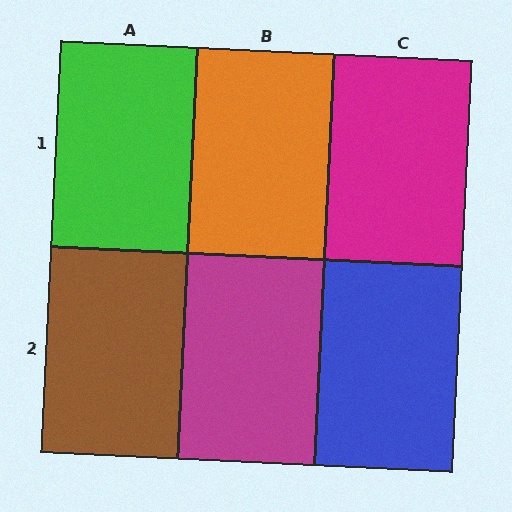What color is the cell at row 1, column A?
Green.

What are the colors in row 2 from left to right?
Brown, magenta, blue.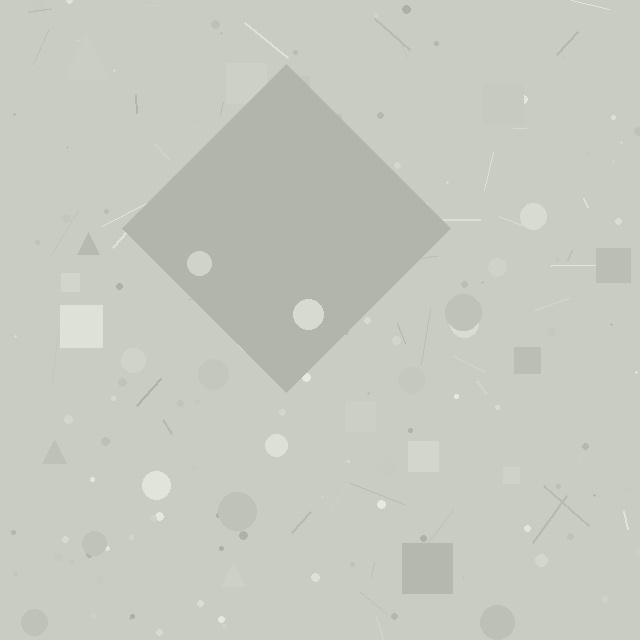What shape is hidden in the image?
A diamond is hidden in the image.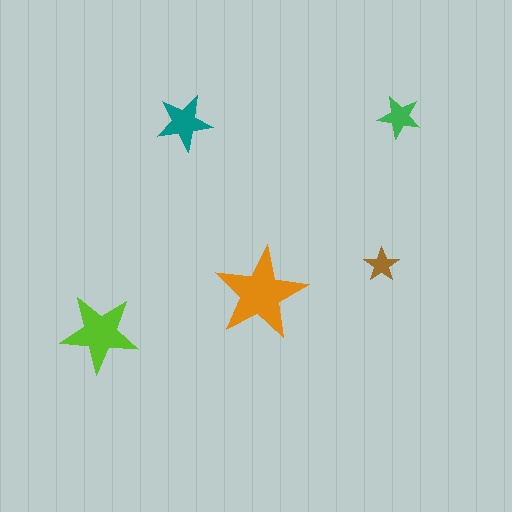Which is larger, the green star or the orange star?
The orange one.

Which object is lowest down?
The lime star is bottommost.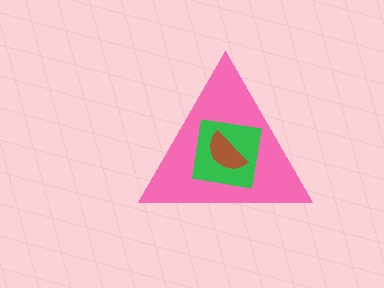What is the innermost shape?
The brown semicircle.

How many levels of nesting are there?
3.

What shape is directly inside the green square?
The brown semicircle.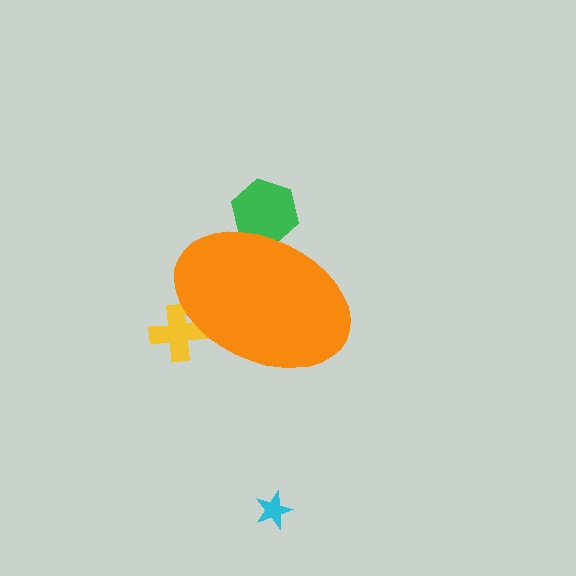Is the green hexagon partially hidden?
Yes, the green hexagon is partially hidden behind the orange ellipse.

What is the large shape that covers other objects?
An orange ellipse.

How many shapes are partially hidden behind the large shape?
2 shapes are partially hidden.